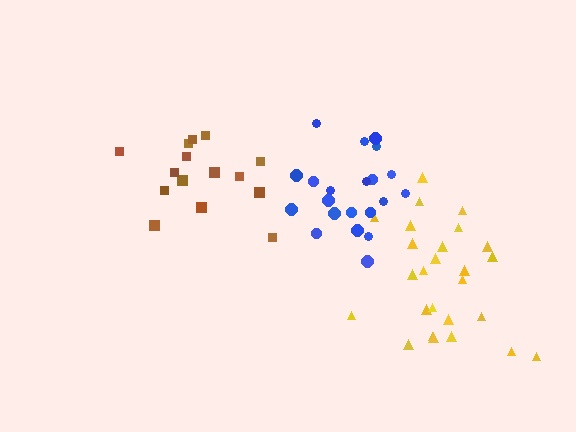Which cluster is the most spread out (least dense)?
Brown.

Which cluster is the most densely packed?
Blue.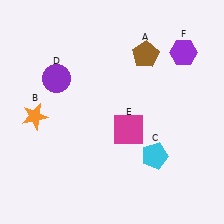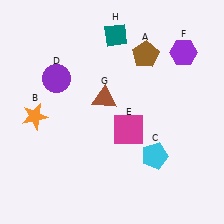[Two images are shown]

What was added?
A brown triangle (G), a teal diamond (H) were added in Image 2.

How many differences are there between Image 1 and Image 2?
There are 2 differences between the two images.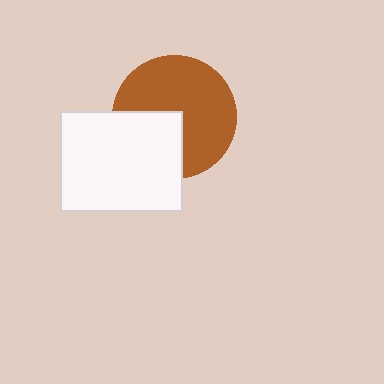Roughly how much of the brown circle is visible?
Most of it is visible (roughly 67%).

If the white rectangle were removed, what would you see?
You would see the complete brown circle.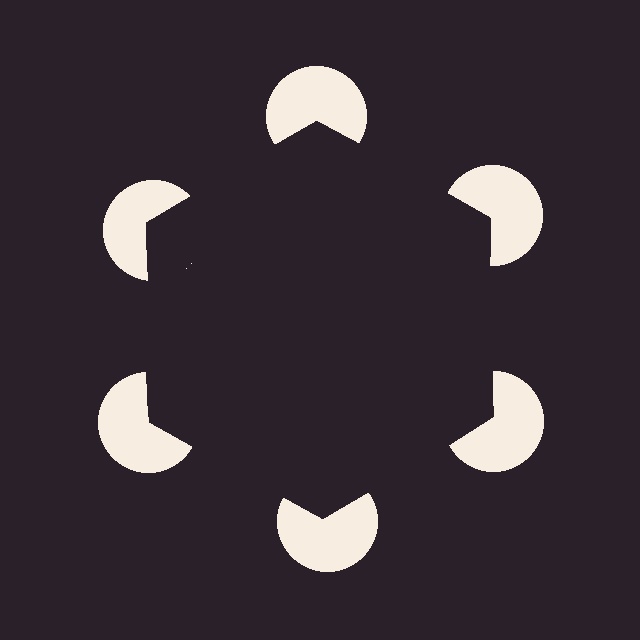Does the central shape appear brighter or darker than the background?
It typically appears slightly darker than the background, even though no actual brightness change is drawn.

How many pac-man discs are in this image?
There are 6 — one at each vertex of the illusory hexagon.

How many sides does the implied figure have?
6 sides.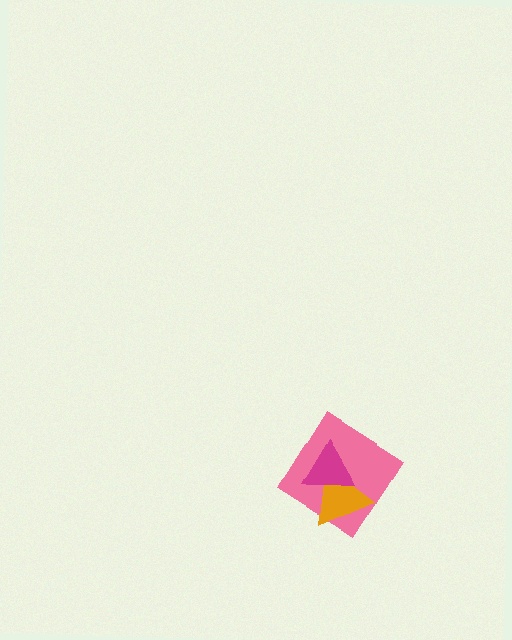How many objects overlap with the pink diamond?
2 objects overlap with the pink diamond.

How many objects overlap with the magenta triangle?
2 objects overlap with the magenta triangle.